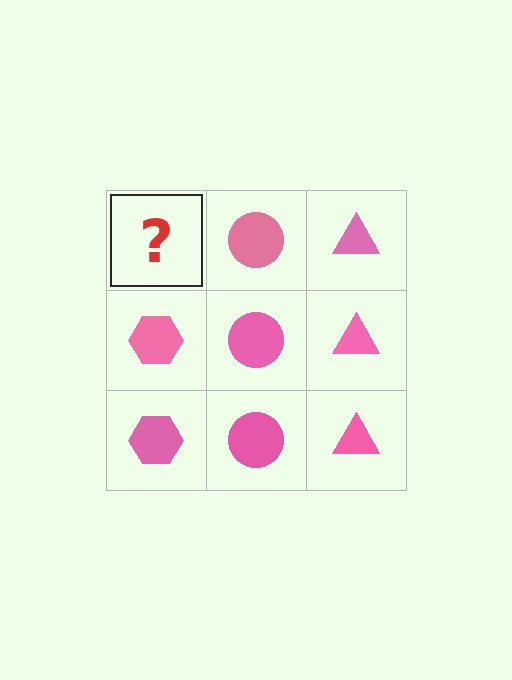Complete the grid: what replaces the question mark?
The question mark should be replaced with a pink hexagon.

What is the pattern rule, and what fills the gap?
The rule is that each column has a consistent shape. The gap should be filled with a pink hexagon.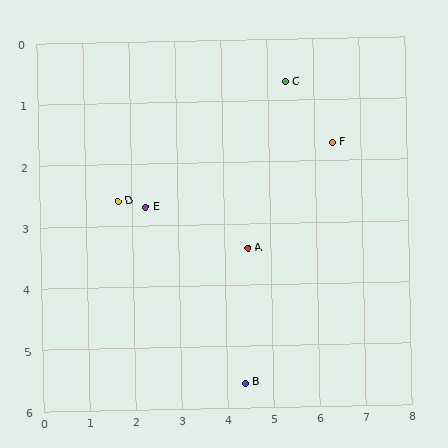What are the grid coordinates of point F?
Point F is at approximately (6.4, 1.7).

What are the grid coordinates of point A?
Point A is at approximately (4.5, 3.4).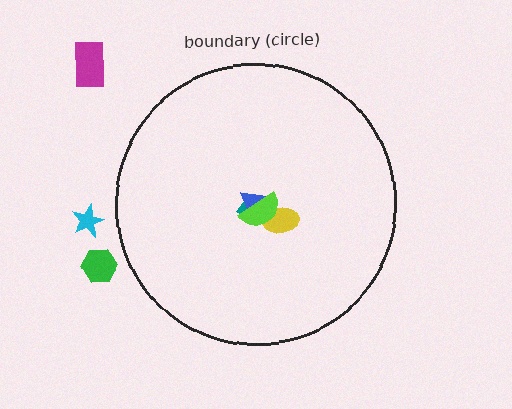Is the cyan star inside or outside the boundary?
Outside.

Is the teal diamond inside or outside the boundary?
Inside.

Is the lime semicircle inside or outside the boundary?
Inside.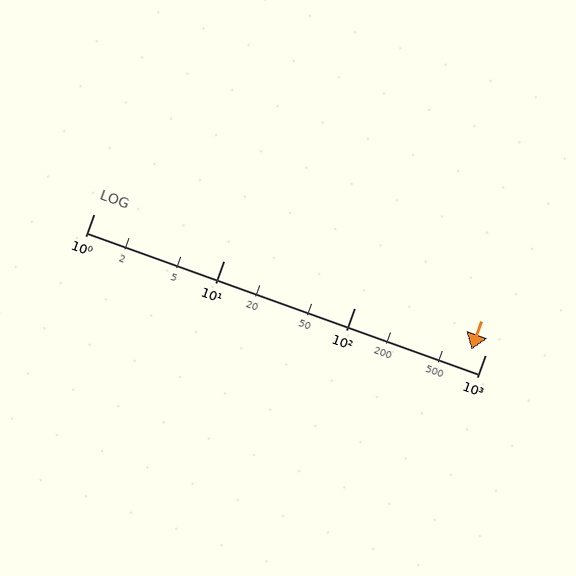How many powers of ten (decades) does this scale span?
The scale spans 3 decades, from 1 to 1000.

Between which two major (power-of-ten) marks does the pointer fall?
The pointer is between 100 and 1000.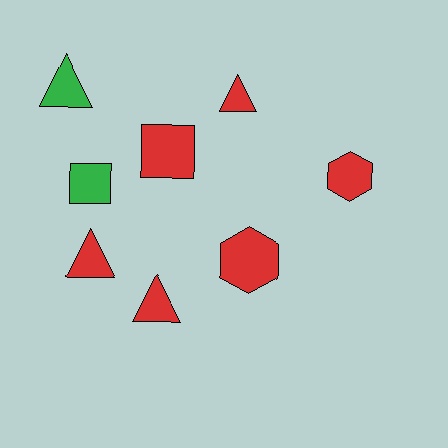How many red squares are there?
There is 1 red square.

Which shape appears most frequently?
Triangle, with 4 objects.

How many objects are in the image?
There are 8 objects.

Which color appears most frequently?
Red, with 6 objects.